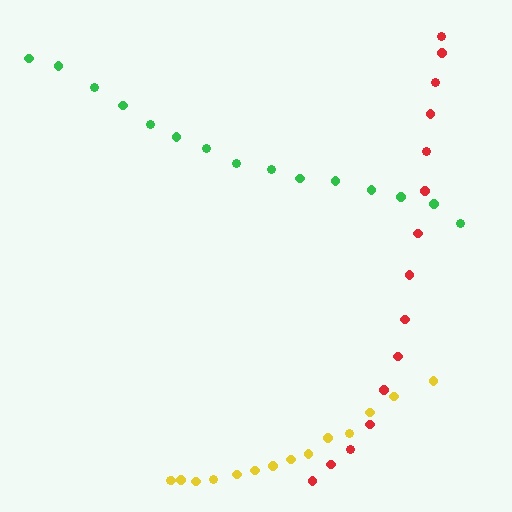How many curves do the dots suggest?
There are 3 distinct paths.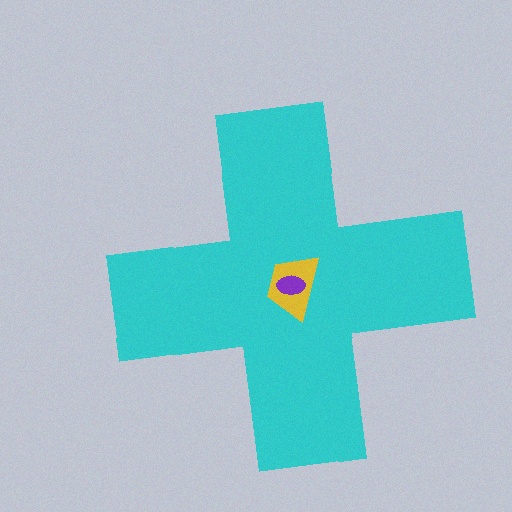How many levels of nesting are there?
3.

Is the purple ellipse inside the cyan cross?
Yes.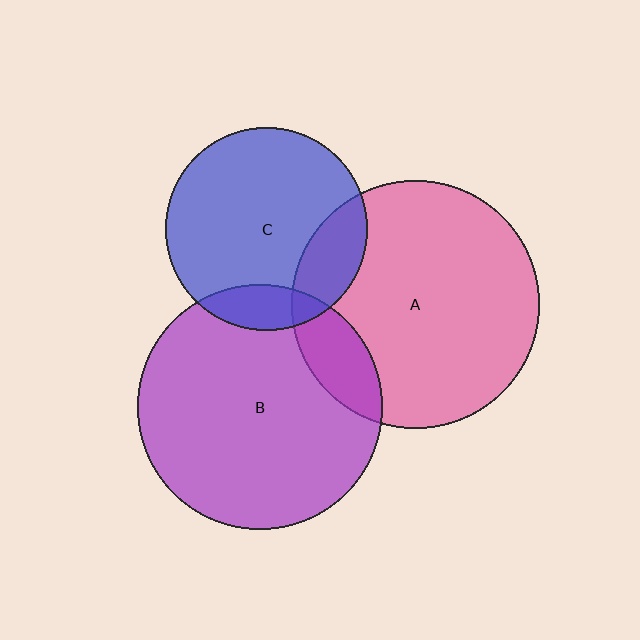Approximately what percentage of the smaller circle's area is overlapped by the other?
Approximately 15%.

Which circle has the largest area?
Circle A (pink).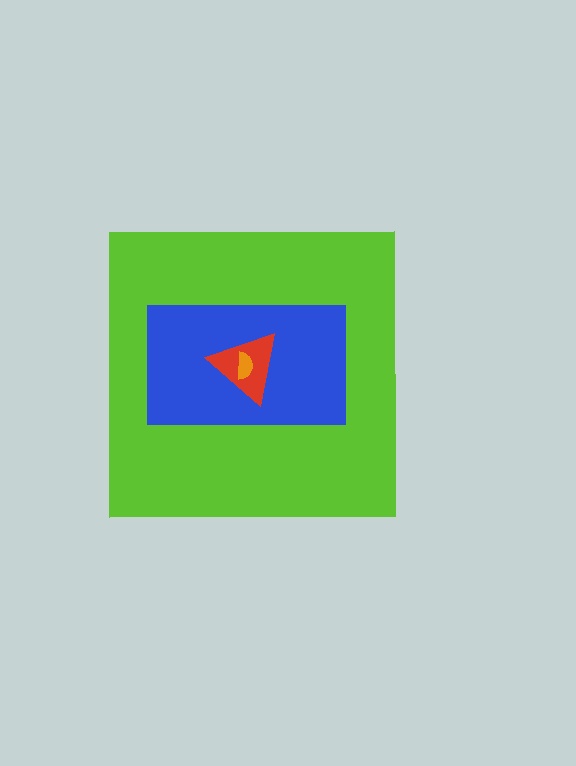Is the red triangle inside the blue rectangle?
Yes.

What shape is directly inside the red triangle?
The orange semicircle.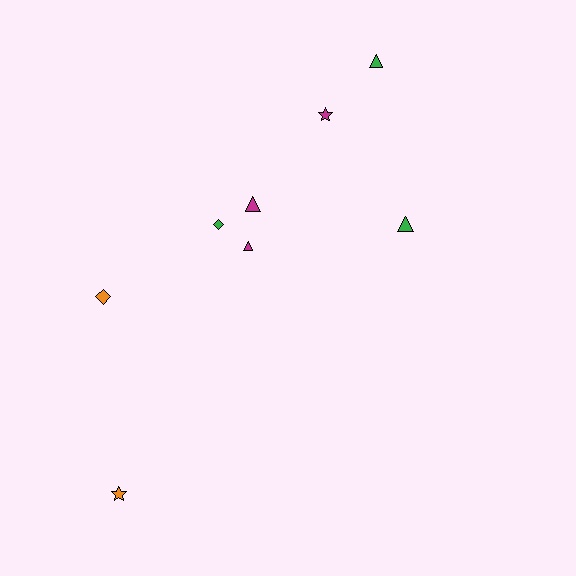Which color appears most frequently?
Green, with 3 objects.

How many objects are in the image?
There are 8 objects.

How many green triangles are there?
There are 2 green triangles.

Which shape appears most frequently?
Triangle, with 4 objects.